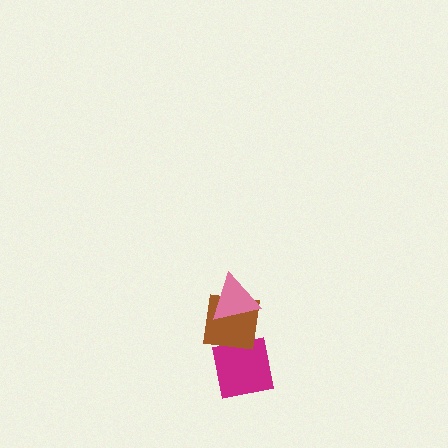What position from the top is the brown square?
The brown square is 2nd from the top.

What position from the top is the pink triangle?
The pink triangle is 1st from the top.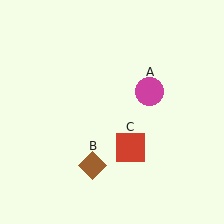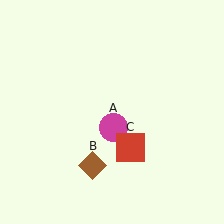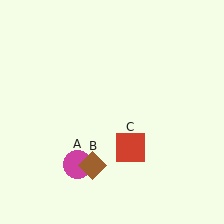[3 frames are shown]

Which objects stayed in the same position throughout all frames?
Brown diamond (object B) and red square (object C) remained stationary.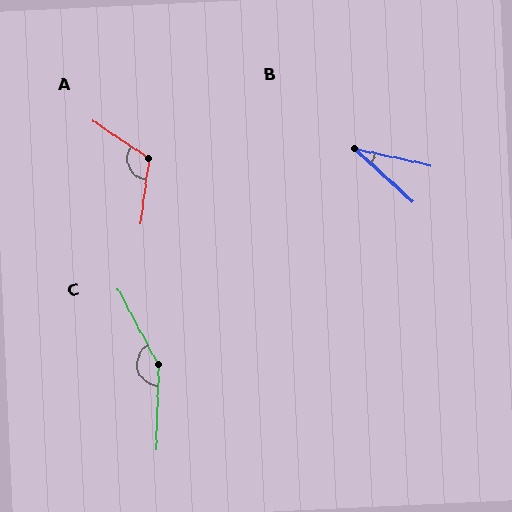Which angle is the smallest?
B, at approximately 30 degrees.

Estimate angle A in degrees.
Approximately 117 degrees.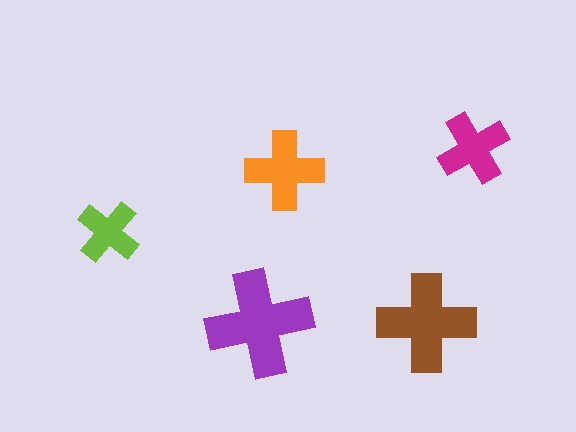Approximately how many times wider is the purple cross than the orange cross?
About 1.5 times wider.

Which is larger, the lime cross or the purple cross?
The purple one.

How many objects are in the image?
There are 5 objects in the image.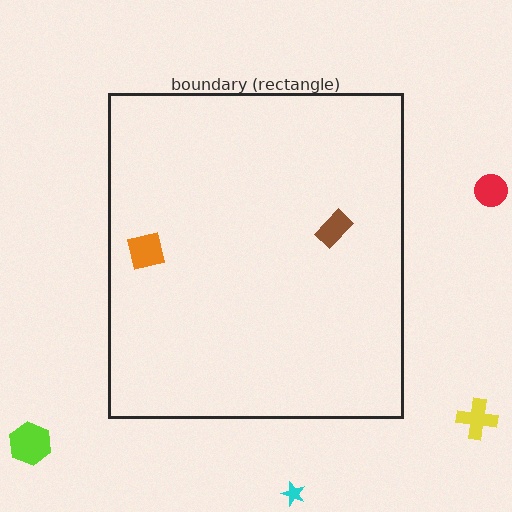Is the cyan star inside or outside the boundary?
Outside.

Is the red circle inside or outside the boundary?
Outside.